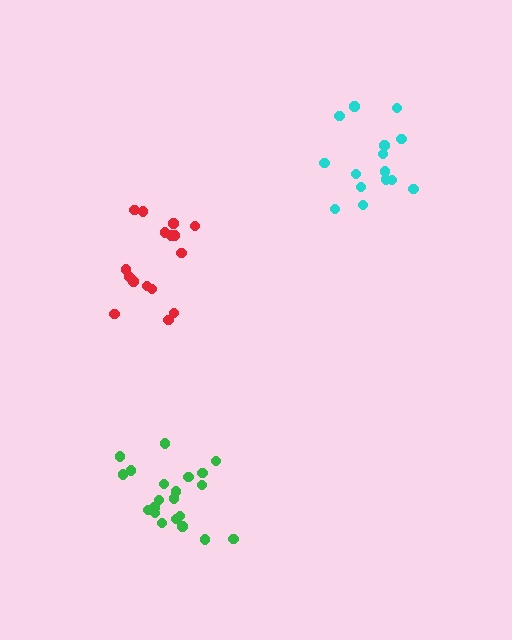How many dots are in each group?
Group 1: 17 dots, Group 2: 15 dots, Group 3: 21 dots (53 total).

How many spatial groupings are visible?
There are 3 spatial groupings.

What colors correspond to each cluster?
The clusters are colored: red, cyan, green.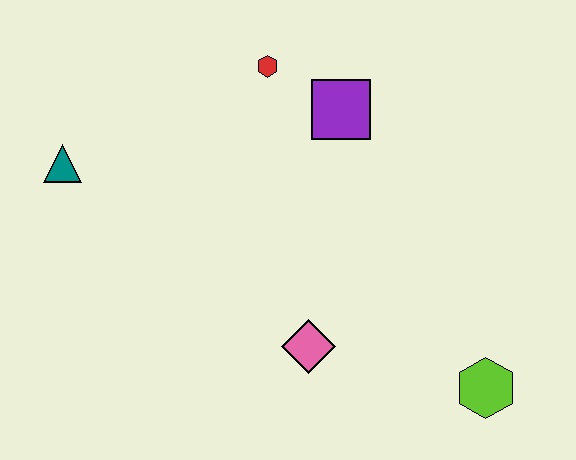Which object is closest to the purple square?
The red hexagon is closest to the purple square.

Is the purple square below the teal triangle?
No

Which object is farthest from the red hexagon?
The lime hexagon is farthest from the red hexagon.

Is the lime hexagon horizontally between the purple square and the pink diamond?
No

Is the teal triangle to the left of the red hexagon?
Yes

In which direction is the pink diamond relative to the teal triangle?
The pink diamond is to the right of the teal triangle.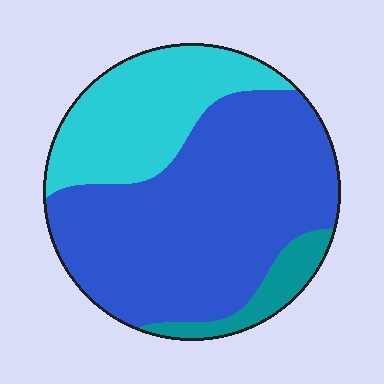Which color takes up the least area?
Teal, at roughly 10%.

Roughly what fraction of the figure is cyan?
Cyan covers 28% of the figure.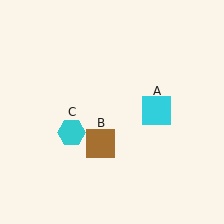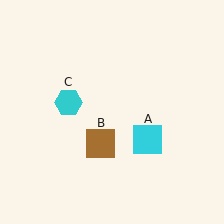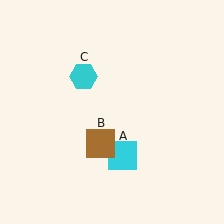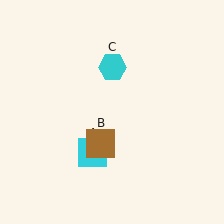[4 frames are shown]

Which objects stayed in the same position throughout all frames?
Brown square (object B) remained stationary.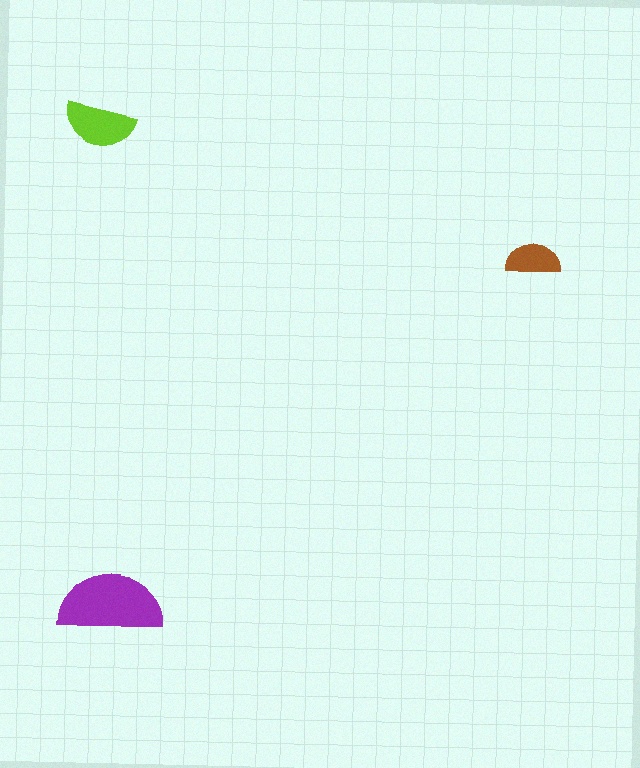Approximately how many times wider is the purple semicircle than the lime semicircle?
About 1.5 times wider.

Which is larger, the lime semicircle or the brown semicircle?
The lime one.